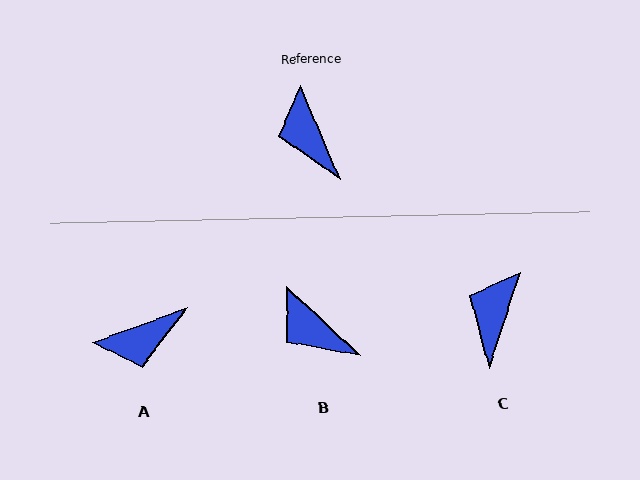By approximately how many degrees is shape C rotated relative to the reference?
Approximately 41 degrees clockwise.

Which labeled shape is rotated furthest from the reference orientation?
A, about 87 degrees away.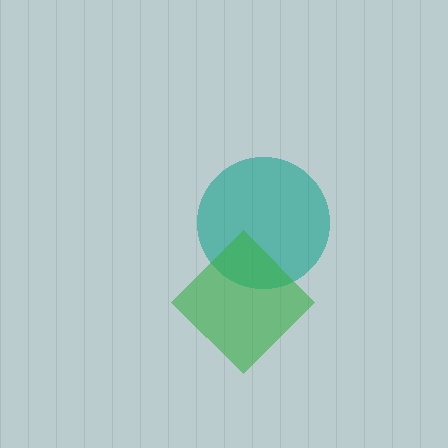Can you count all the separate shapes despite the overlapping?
Yes, there are 2 separate shapes.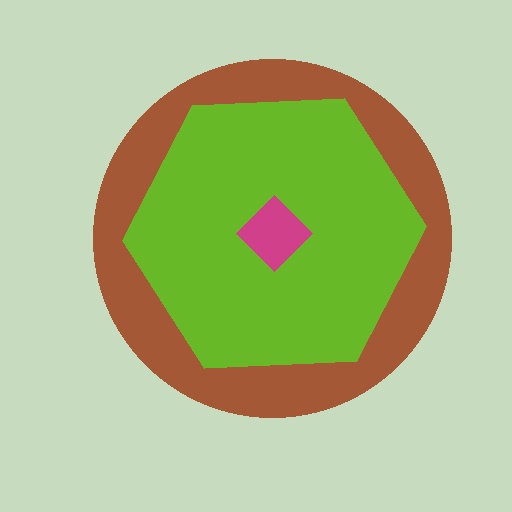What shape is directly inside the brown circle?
The lime hexagon.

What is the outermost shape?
The brown circle.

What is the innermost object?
The magenta diamond.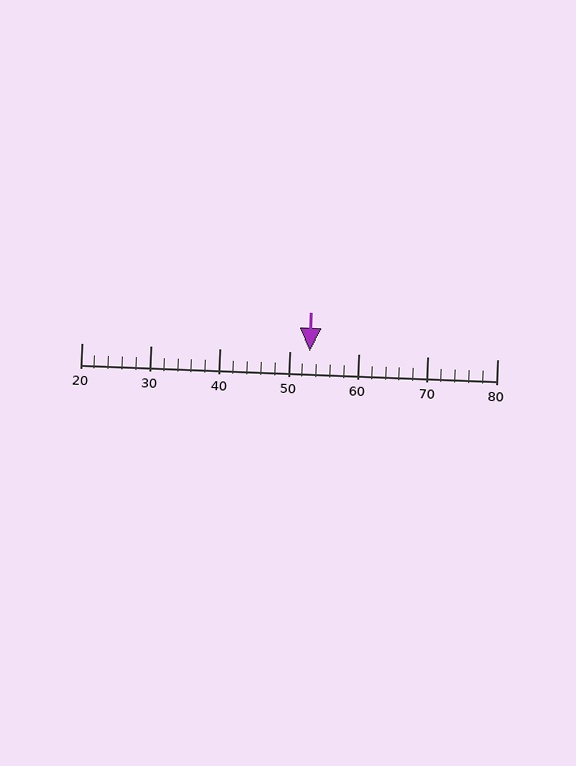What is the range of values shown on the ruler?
The ruler shows values from 20 to 80.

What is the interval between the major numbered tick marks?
The major tick marks are spaced 10 units apart.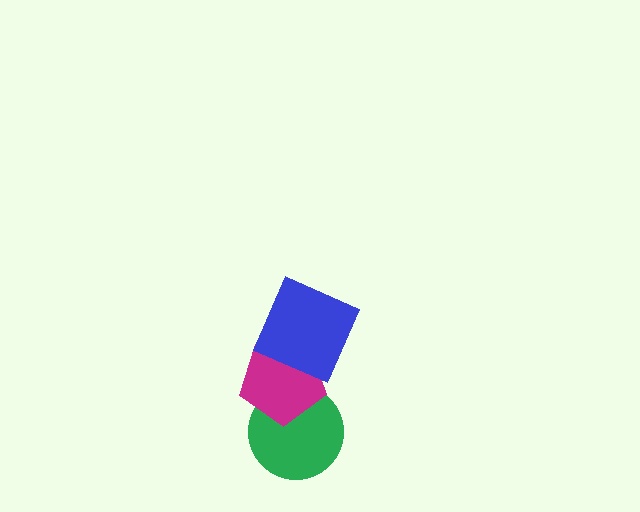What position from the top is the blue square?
The blue square is 1st from the top.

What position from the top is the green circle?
The green circle is 3rd from the top.